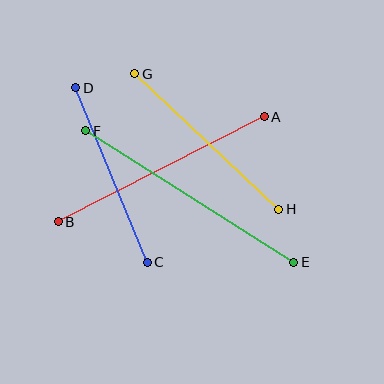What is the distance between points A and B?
The distance is approximately 231 pixels.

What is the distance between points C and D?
The distance is approximately 189 pixels.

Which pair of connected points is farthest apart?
Points E and F are farthest apart.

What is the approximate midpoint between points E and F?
The midpoint is at approximately (190, 197) pixels.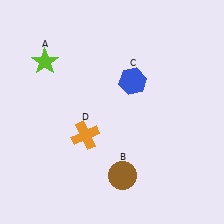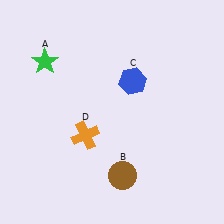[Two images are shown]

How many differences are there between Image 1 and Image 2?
There is 1 difference between the two images.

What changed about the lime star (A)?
In Image 1, A is lime. In Image 2, it changed to green.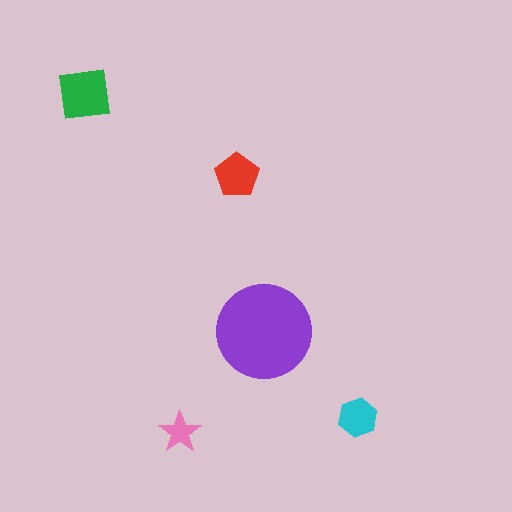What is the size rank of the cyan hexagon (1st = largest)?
4th.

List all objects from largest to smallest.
The purple circle, the green square, the red pentagon, the cyan hexagon, the pink star.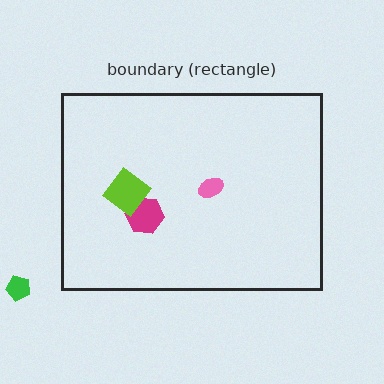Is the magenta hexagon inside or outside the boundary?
Inside.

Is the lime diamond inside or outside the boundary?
Inside.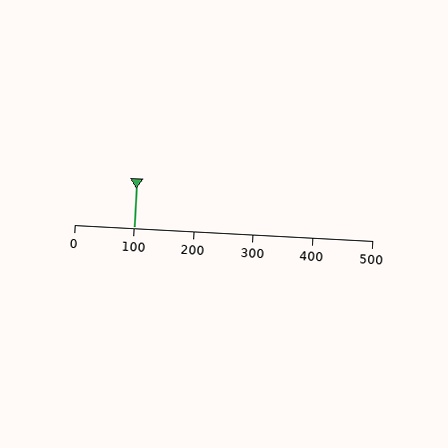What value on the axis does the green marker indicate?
The marker indicates approximately 100.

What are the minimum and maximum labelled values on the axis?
The axis runs from 0 to 500.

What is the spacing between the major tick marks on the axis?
The major ticks are spaced 100 apart.